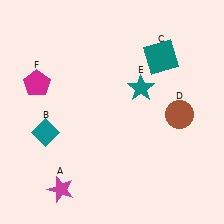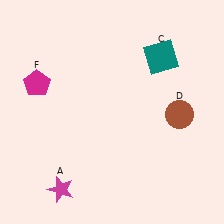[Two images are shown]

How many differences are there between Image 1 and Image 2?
There are 2 differences between the two images.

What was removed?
The teal diamond (B), the teal star (E) were removed in Image 2.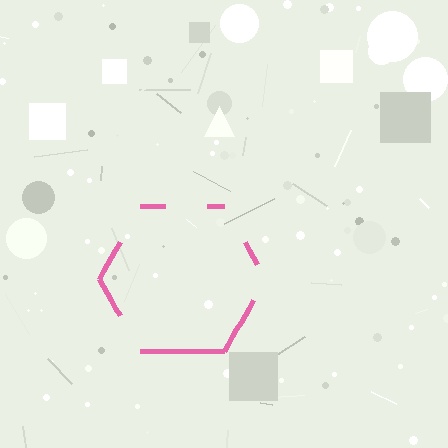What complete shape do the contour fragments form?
The contour fragments form a hexagon.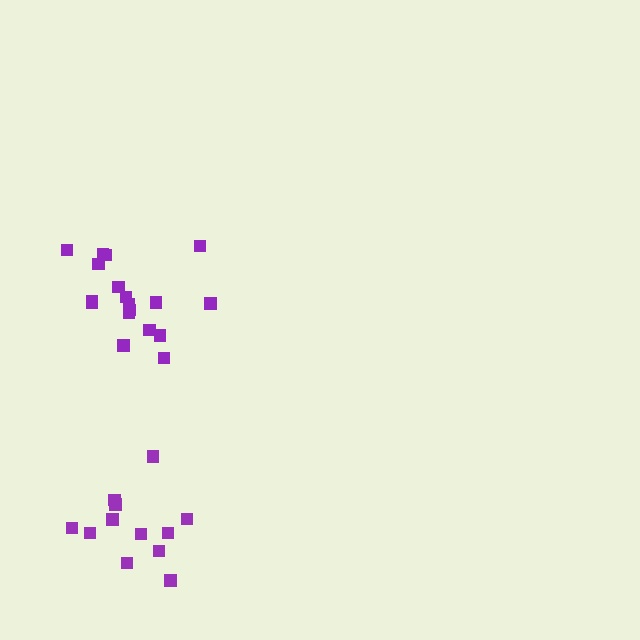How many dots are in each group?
Group 1: 12 dots, Group 2: 18 dots (30 total).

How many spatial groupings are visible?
There are 2 spatial groupings.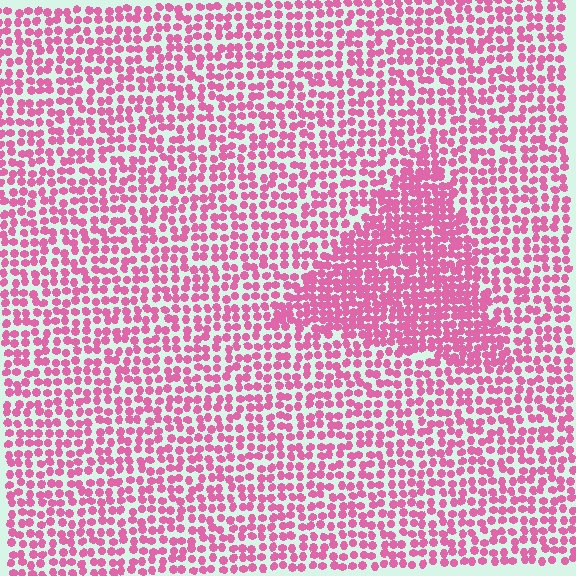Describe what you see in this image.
The image contains small pink elements arranged at two different densities. A triangle-shaped region is visible where the elements are more densely packed than the surrounding area.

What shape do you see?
I see a triangle.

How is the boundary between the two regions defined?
The boundary is defined by a change in element density (approximately 1.7x ratio). All elements are the same color, size, and shape.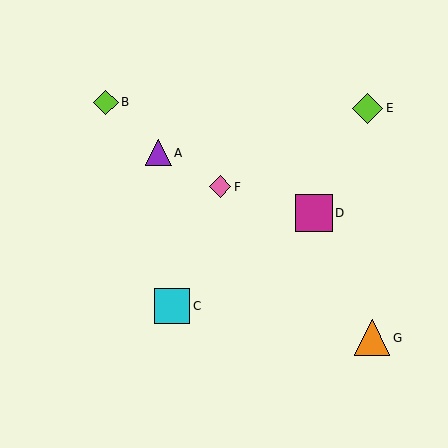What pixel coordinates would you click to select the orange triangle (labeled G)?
Click at (372, 338) to select the orange triangle G.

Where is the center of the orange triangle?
The center of the orange triangle is at (372, 338).